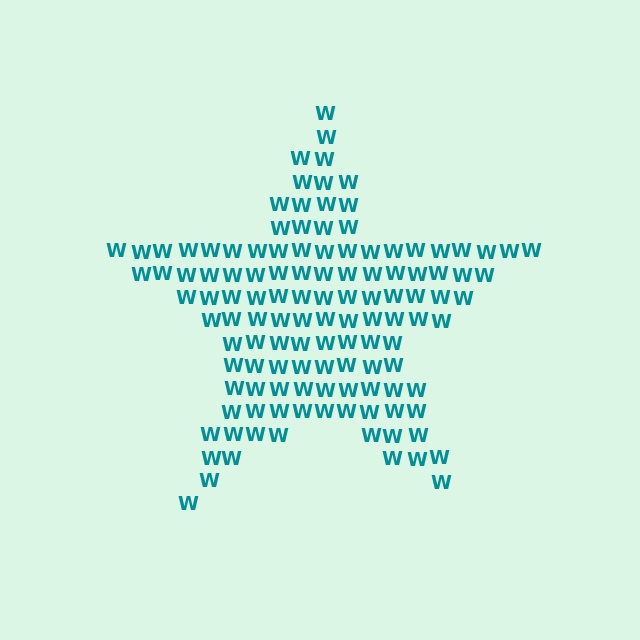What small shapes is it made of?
It is made of small letter W's.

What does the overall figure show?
The overall figure shows a star.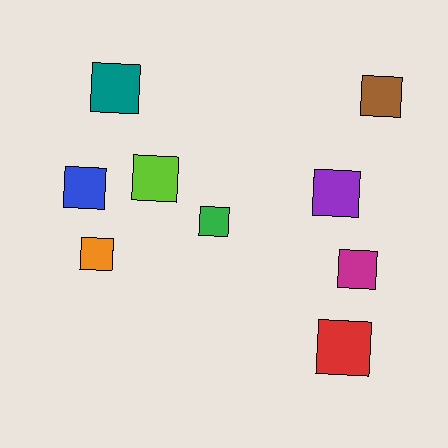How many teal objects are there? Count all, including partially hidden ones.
There is 1 teal object.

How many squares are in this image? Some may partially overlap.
There are 9 squares.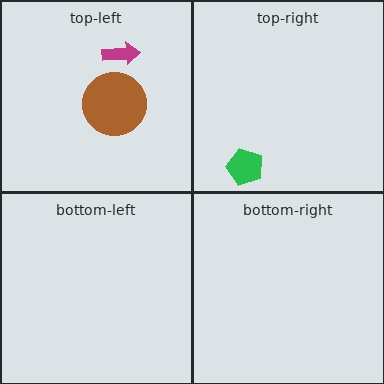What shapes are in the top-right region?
The green pentagon.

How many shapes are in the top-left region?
2.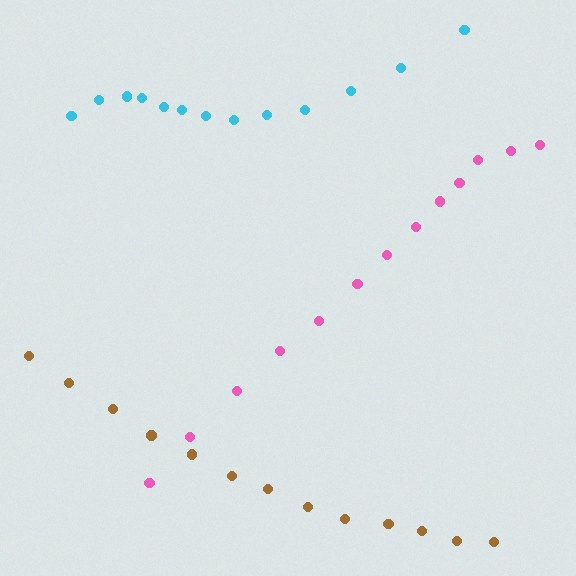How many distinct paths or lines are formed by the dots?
There are 3 distinct paths.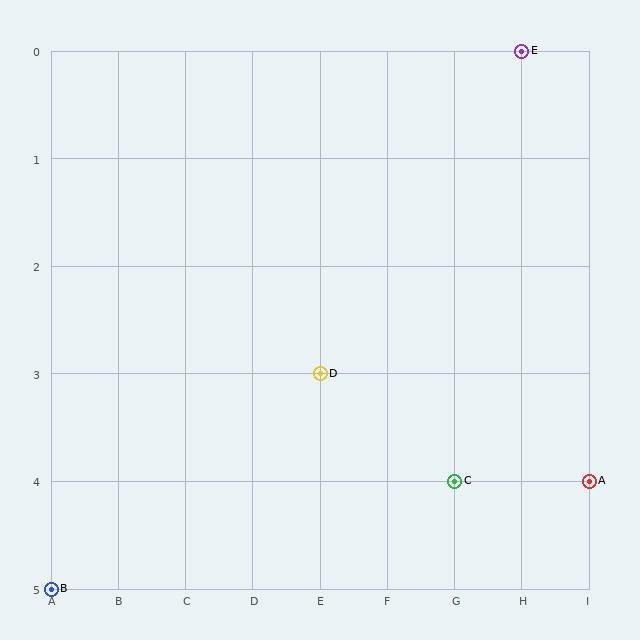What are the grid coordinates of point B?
Point B is at grid coordinates (A, 5).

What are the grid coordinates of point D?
Point D is at grid coordinates (E, 3).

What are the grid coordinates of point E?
Point E is at grid coordinates (H, 0).